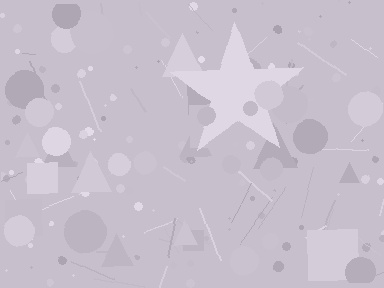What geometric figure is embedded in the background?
A star is embedded in the background.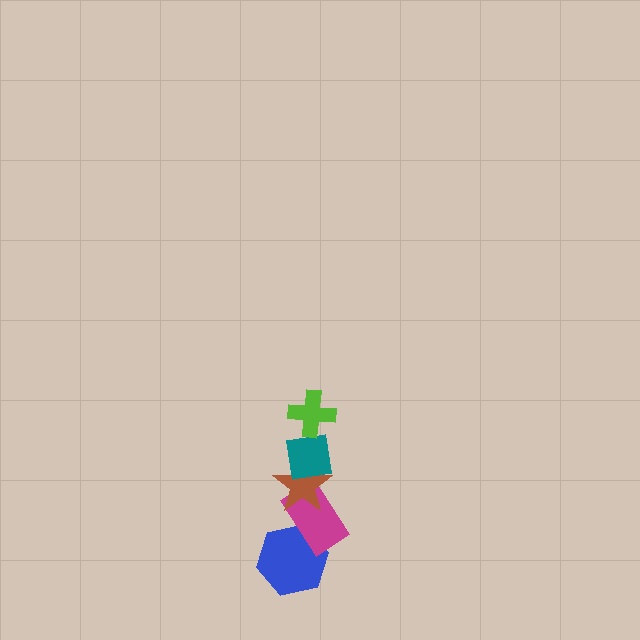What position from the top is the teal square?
The teal square is 2nd from the top.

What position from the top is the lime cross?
The lime cross is 1st from the top.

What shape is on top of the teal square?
The lime cross is on top of the teal square.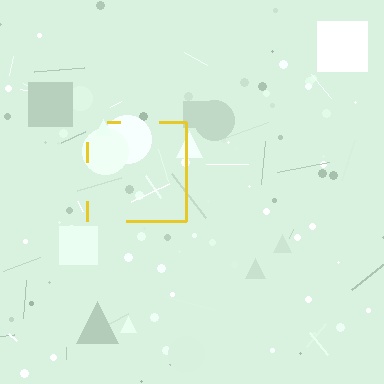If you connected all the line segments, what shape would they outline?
They would outline a square.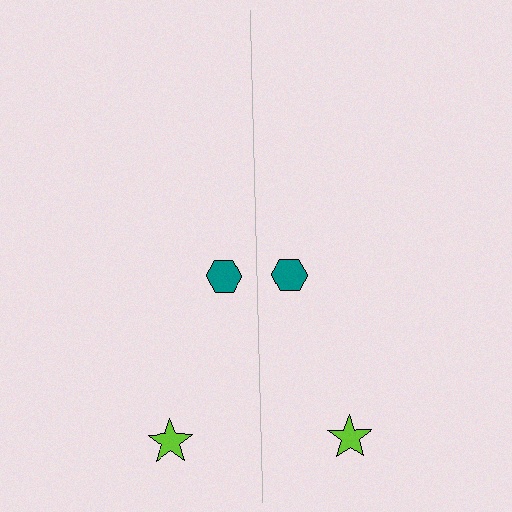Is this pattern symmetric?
Yes, this pattern has bilateral (reflection) symmetry.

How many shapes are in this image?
There are 4 shapes in this image.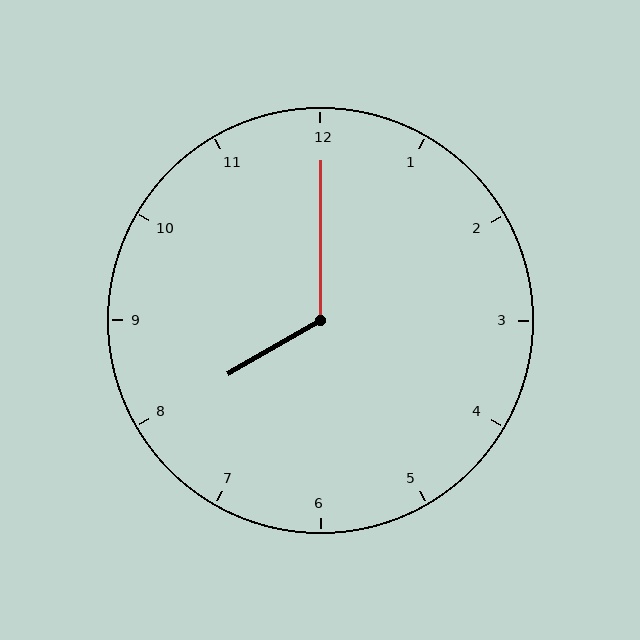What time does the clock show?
8:00.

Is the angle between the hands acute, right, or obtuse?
It is obtuse.